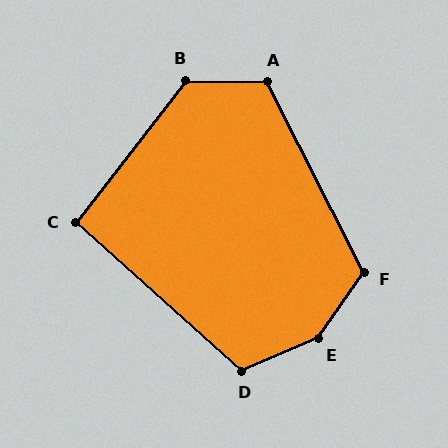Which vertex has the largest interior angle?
E, at approximately 148 degrees.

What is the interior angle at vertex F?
Approximately 118 degrees (obtuse).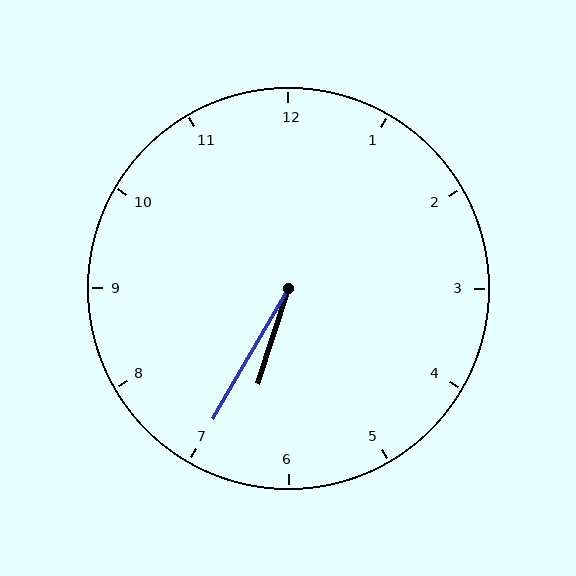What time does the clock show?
6:35.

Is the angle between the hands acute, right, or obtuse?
It is acute.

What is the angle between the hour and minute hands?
Approximately 12 degrees.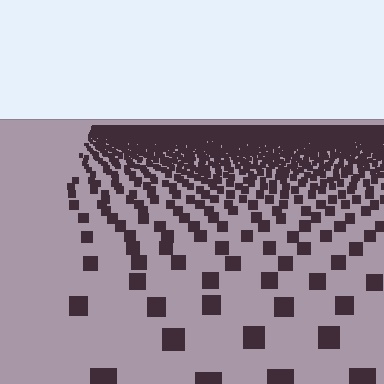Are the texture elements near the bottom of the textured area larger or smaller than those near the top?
Larger. Near the bottom, elements are closer to the viewer and appear at a bigger on-screen size.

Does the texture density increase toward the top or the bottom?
Density increases toward the top.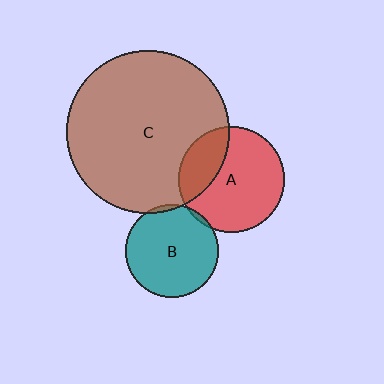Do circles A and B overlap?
Yes.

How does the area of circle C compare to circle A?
Approximately 2.4 times.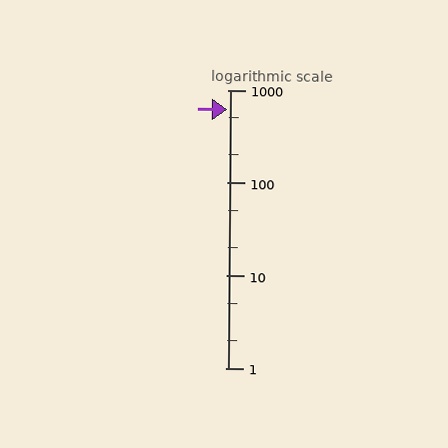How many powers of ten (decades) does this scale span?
The scale spans 3 decades, from 1 to 1000.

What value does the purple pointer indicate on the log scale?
The pointer indicates approximately 620.